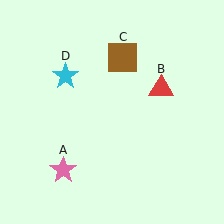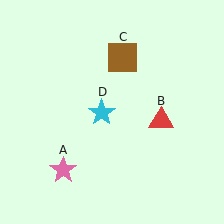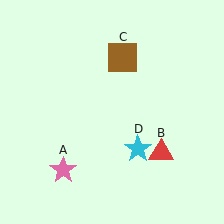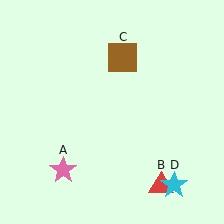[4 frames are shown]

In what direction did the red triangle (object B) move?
The red triangle (object B) moved down.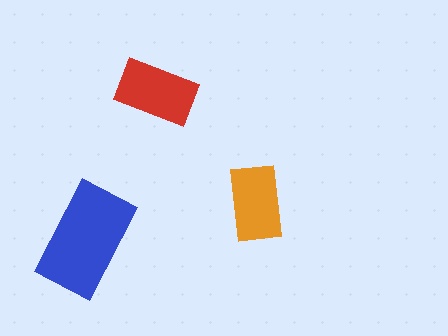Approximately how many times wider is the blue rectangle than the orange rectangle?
About 1.5 times wider.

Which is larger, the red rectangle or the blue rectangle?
The blue one.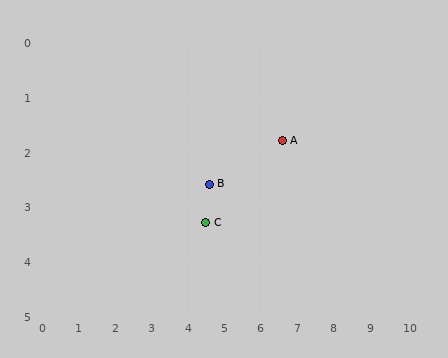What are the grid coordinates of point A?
Point A is at approximately (6.6, 1.8).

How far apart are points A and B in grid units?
Points A and B are about 2.2 grid units apart.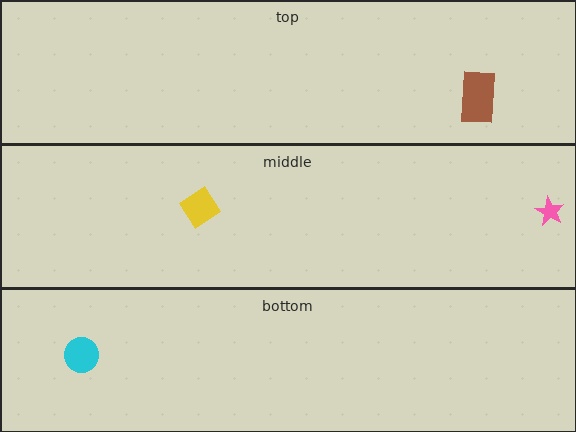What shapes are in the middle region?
The pink star, the yellow diamond.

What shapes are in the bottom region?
The cyan circle.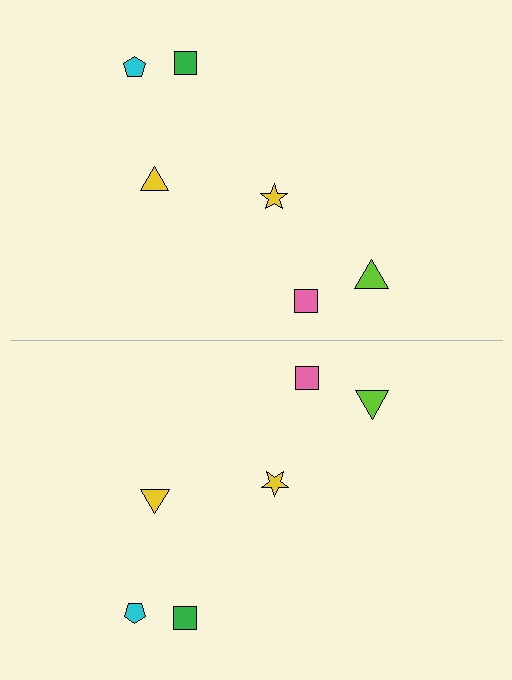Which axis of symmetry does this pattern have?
The pattern has a horizontal axis of symmetry running through the center of the image.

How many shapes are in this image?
There are 12 shapes in this image.